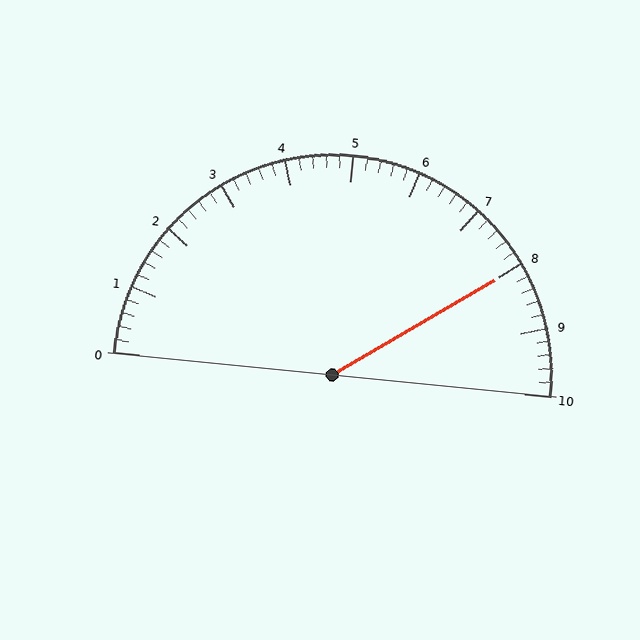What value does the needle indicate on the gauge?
The needle indicates approximately 8.0.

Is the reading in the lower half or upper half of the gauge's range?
The reading is in the upper half of the range (0 to 10).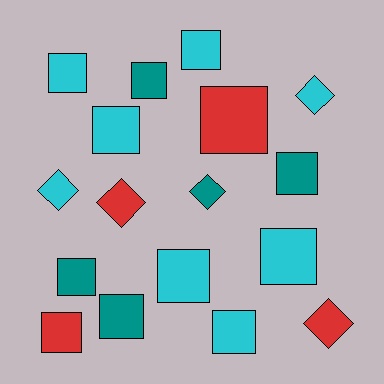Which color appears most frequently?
Cyan, with 8 objects.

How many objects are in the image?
There are 17 objects.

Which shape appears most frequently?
Square, with 12 objects.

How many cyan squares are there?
There are 6 cyan squares.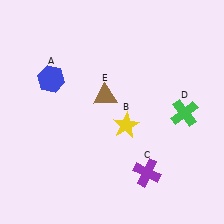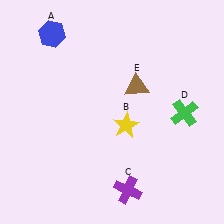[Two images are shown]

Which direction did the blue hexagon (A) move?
The blue hexagon (A) moved up.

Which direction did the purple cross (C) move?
The purple cross (C) moved left.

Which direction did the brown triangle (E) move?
The brown triangle (E) moved right.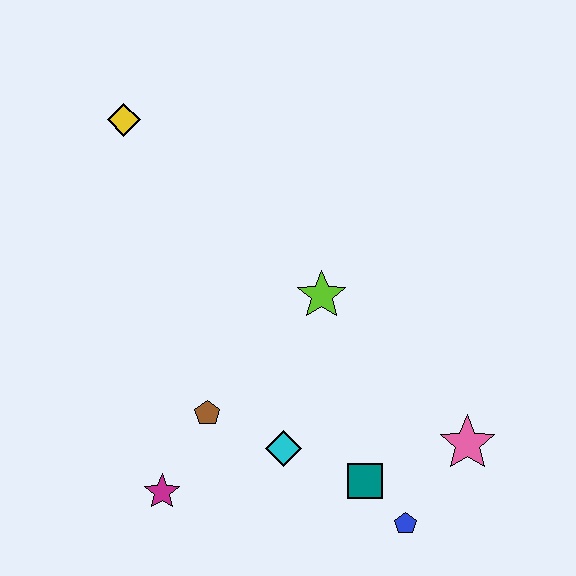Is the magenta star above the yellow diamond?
No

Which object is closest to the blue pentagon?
The teal square is closest to the blue pentagon.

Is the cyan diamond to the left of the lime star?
Yes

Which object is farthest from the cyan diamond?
The yellow diamond is farthest from the cyan diamond.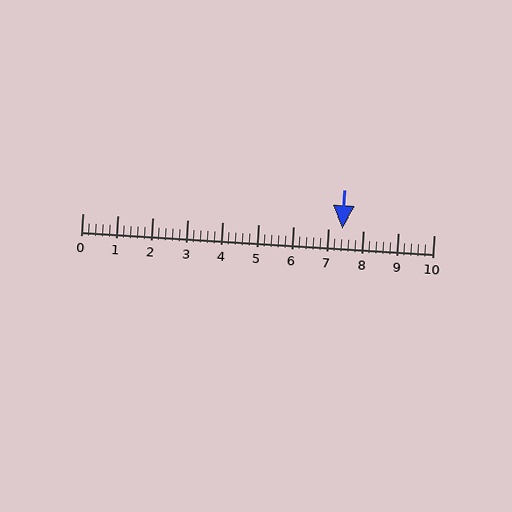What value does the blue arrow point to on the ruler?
The blue arrow points to approximately 7.4.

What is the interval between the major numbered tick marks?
The major tick marks are spaced 1 units apart.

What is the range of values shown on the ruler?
The ruler shows values from 0 to 10.